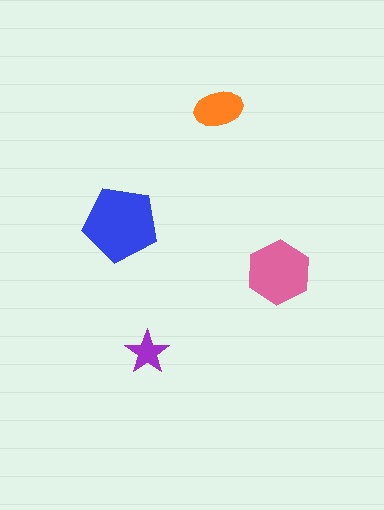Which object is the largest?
The blue pentagon.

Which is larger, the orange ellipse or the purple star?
The orange ellipse.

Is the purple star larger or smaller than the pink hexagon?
Smaller.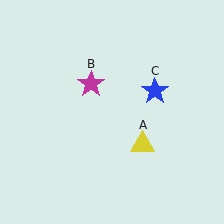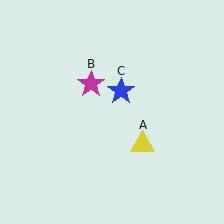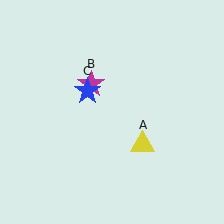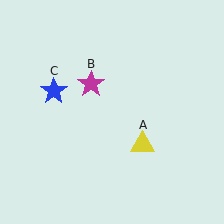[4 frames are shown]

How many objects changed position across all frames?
1 object changed position: blue star (object C).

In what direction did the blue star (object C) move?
The blue star (object C) moved left.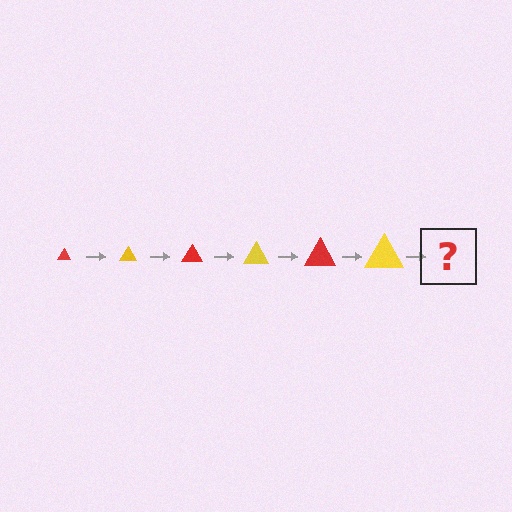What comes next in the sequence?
The next element should be a red triangle, larger than the previous one.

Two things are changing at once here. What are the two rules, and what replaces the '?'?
The two rules are that the triangle grows larger each step and the color cycles through red and yellow. The '?' should be a red triangle, larger than the previous one.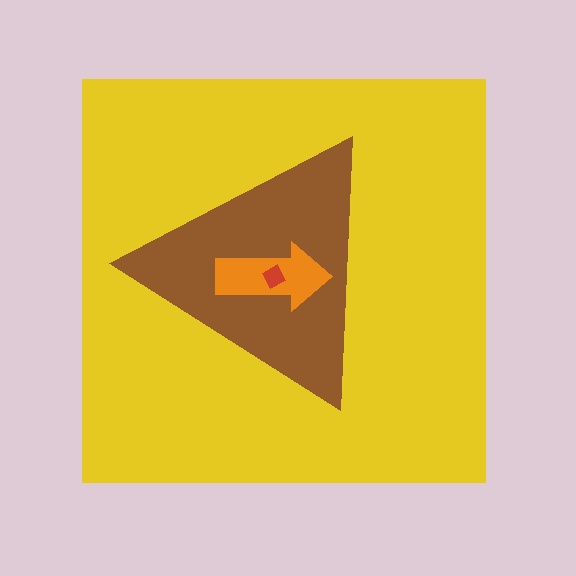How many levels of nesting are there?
4.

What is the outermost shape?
The yellow square.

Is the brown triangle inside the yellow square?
Yes.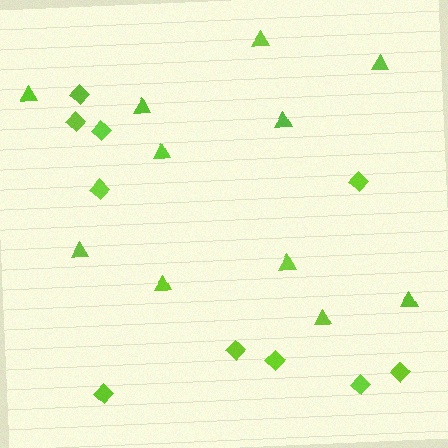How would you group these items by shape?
There are 2 groups: one group of diamonds (10) and one group of triangles (11).